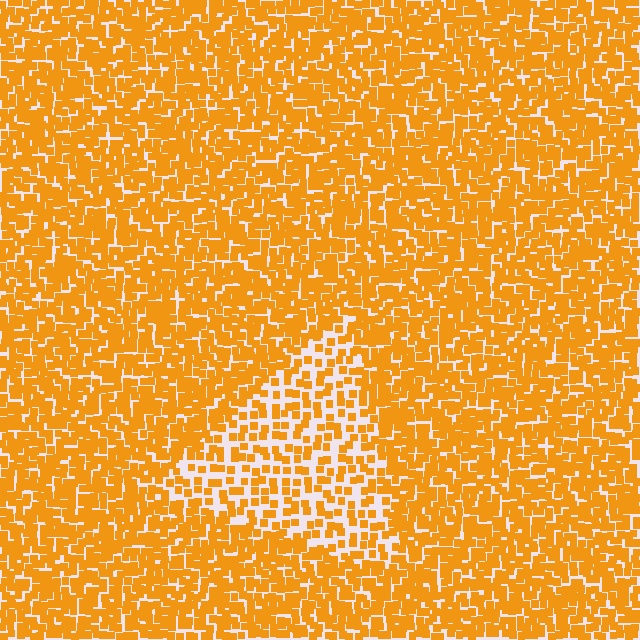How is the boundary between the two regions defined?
The boundary is defined by a change in element density (approximately 2.0x ratio). All elements are the same color, size, and shape.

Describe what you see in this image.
The image contains small orange elements arranged at two different densities. A triangle-shaped region is visible where the elements are less densely packed than the surrounding area.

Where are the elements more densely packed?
The elements are more densely packed outside the triangle boundary.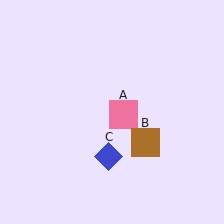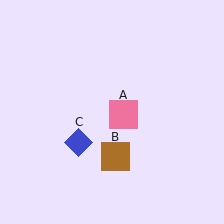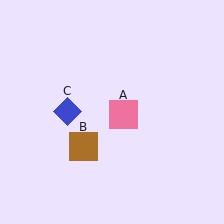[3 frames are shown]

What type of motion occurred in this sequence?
The brown square (object B), blue diamond (object C) rotated clockwise around the center of the scene.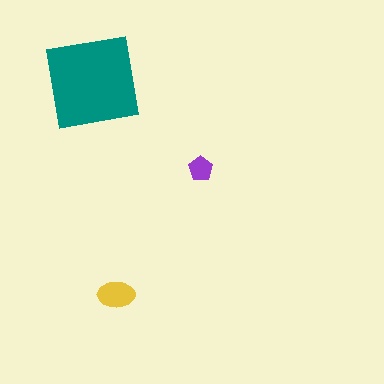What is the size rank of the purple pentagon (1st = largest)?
3rd.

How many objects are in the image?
There are 3 objects in the image.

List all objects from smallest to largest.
The purple pentagon, the yellow ellipse, the teal square.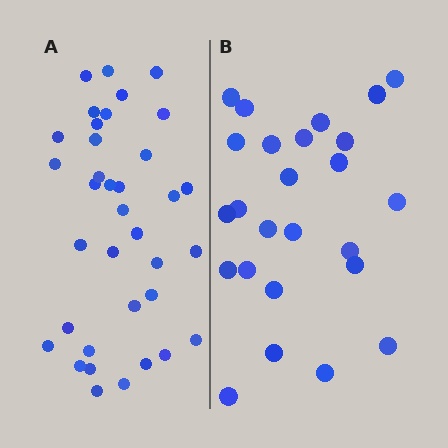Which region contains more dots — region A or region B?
Region A (the left region) has more dots.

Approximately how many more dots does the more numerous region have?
Region A has roughly 12 or so more dots than region B.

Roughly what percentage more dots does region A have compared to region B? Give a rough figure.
About 45% more.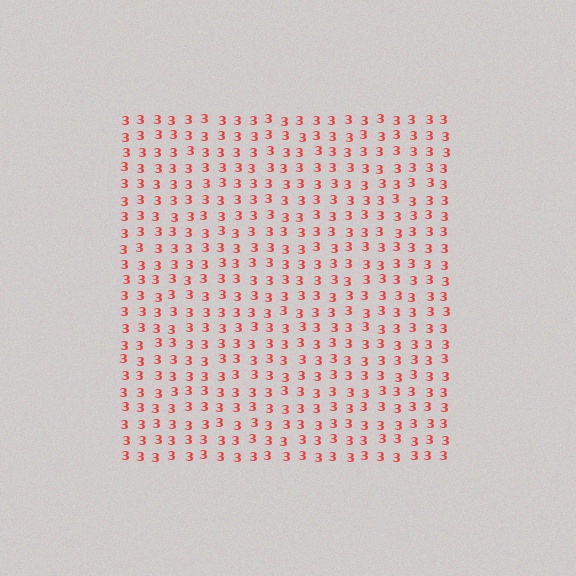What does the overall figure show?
The overall figure shows a square.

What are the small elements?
The small elements are digit 3's.